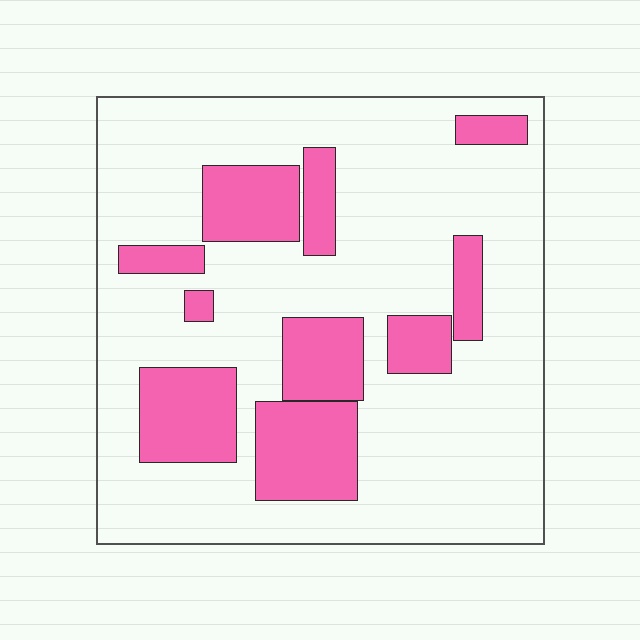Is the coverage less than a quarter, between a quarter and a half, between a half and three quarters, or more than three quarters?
Between a quarter and a half.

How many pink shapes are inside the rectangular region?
10.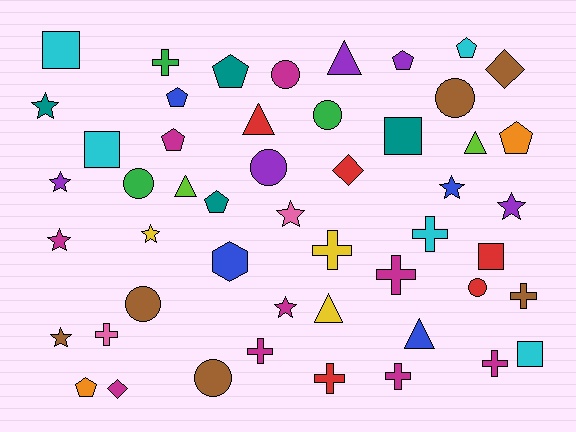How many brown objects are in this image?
There are 6 brown objects.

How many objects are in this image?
There are 50 objects.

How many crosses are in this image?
There are 10 crosses.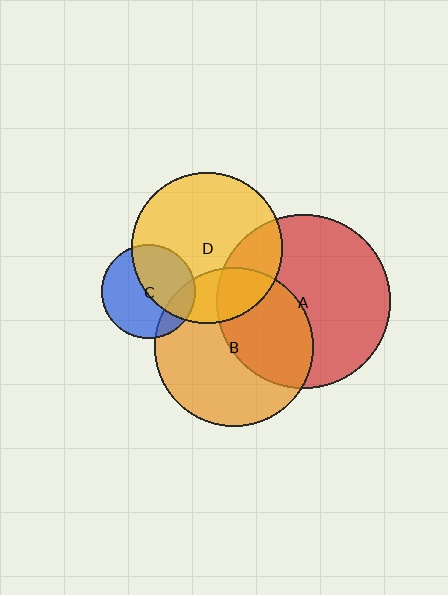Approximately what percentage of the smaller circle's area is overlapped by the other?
Approximately 25%.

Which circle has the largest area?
Circle A (red).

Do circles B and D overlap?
Yes.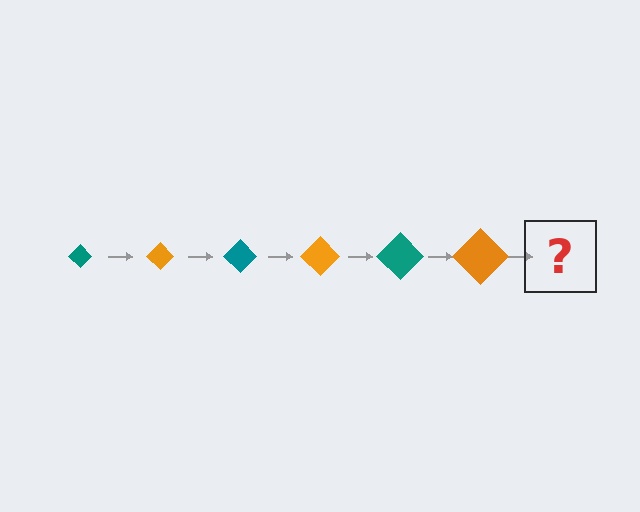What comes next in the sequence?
The next element should be a teal diamond, larger than the previous one.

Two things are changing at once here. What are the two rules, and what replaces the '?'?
The two rules are that the diamond grows larger each step and the color cycles through teal and orange. The '?' should be a teal diamond, larger than the previous one.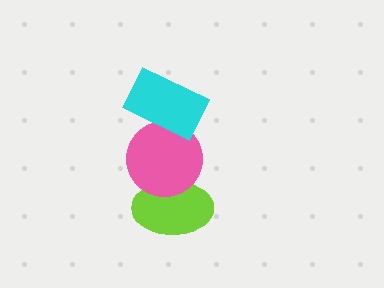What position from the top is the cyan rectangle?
The cyan rectangle is 1st from the top.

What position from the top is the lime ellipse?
The lime ellipse is 3rd from the top.